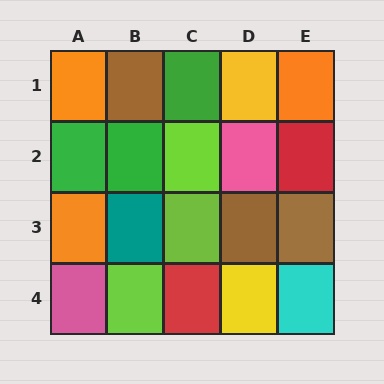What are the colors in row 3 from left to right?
Orange, teal, lime, brown, brown.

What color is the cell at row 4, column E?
Cyan.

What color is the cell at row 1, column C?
Green.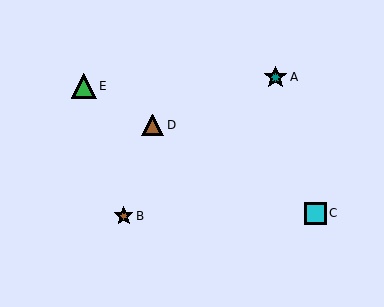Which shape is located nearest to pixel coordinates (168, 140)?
The brown triangle (labeled D) at (153, 125) is nearest to that location.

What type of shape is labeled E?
Shape E is a green triangle.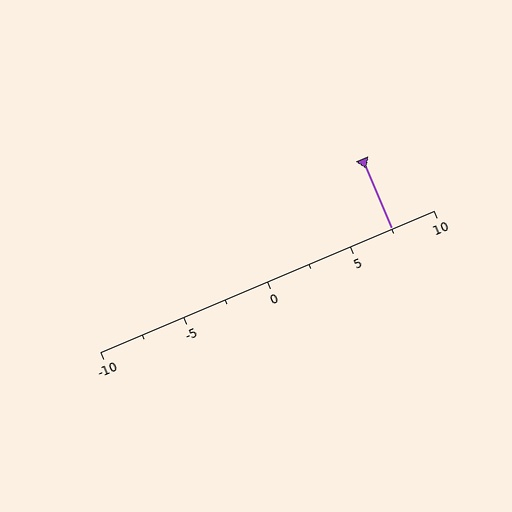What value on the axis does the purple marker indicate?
The marker indicates approximately 7.5.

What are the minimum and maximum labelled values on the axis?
The axis runs from -10 to 10.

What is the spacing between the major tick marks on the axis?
The major ticks are spaced 5 apart.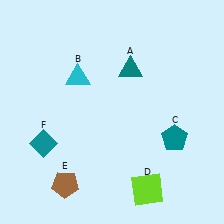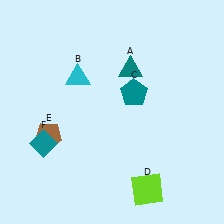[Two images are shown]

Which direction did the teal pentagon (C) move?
The teal pentagon (C) moved up.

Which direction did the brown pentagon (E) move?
The brown pentagon (E) moved up.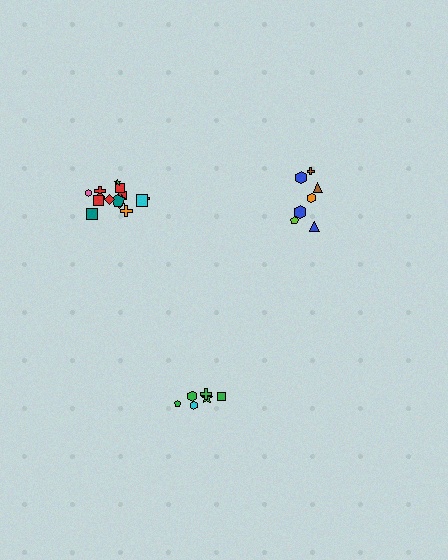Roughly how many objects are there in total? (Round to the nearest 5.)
Roughly 30 objects in total.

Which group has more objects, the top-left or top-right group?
The top-left group.